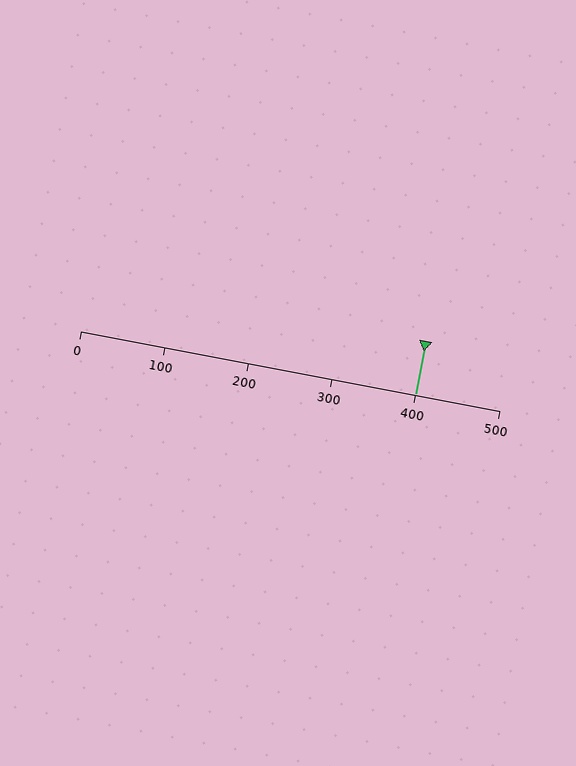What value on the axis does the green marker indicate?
The marker indicates approximately 400.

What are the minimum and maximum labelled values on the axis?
The axis runs from 0 to 500.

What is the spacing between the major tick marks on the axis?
The major ticks are spaced 100 apart.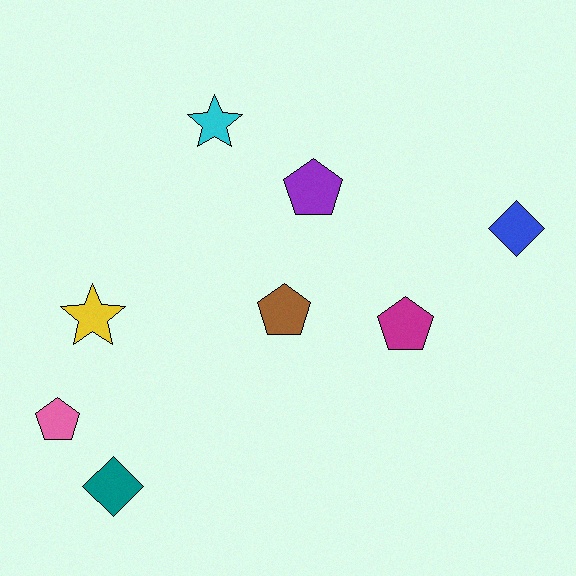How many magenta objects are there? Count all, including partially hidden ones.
There is 1 magenta object.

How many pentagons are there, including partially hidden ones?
There are 4 pentagons.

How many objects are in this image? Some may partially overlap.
There are 8 objects.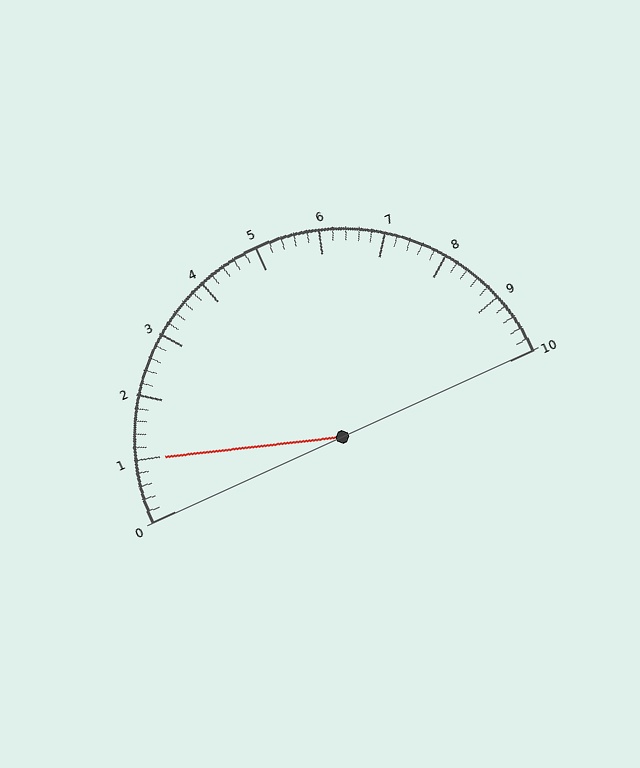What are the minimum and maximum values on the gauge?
The gauge ranges from 0 to 10.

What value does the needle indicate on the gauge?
The needle indicates approximately 1.0.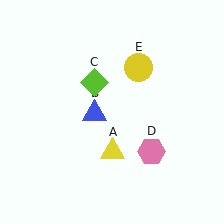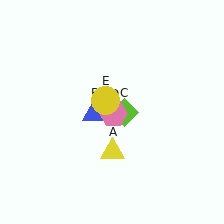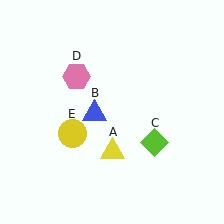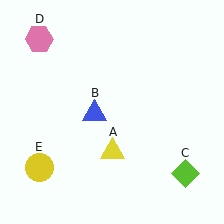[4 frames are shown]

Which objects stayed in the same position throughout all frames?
Yellow triangle (object A) and blue triangle (object B) remained stationary.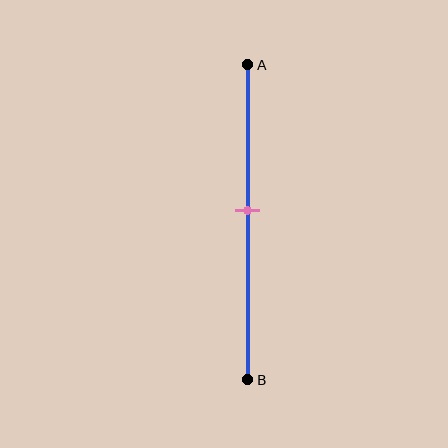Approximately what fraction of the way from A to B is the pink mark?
The pink mark is approximately 45% of the way from A to B.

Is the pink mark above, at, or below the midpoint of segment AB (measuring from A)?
The pink mark is above the midpoint of segment AB.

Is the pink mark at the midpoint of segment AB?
No, the mark is at about 45% from A, not at the 50% midpoint.